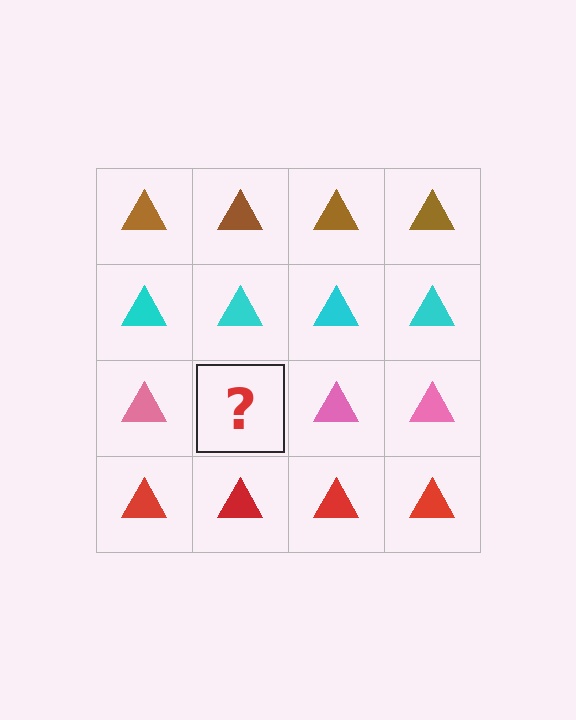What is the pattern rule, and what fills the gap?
The rule is that each row has a consistent color. The gap should be filled with a pink triangle.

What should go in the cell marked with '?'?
The missing cell should contain a pink triangle.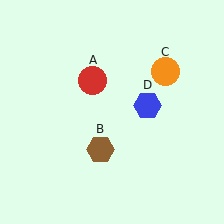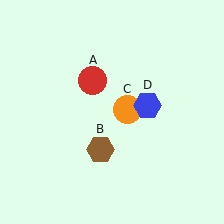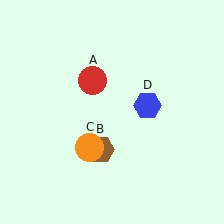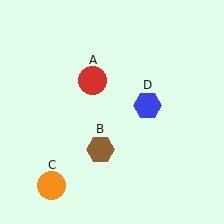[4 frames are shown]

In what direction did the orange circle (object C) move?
The orange circle (object C) moved down and to the left.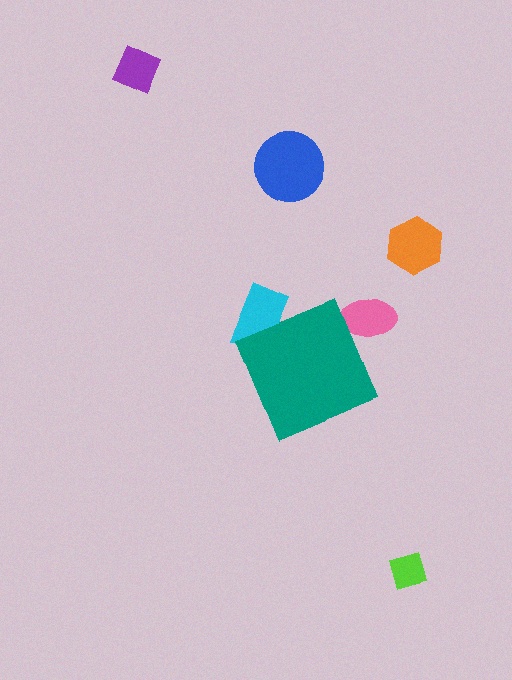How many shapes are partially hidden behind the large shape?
2 shapes are partially hidden.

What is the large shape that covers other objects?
A teal diamond.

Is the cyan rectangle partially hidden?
Yes, the cyan rectangle is partially hidden behind the teal diamond.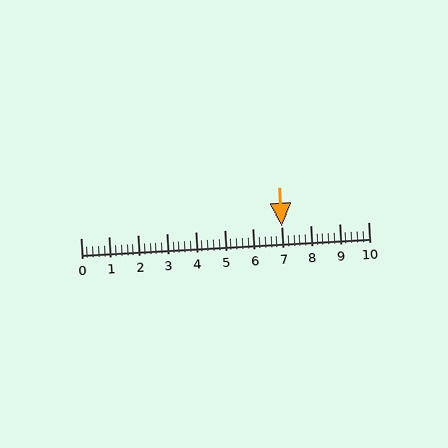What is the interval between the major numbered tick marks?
The major tick marks are spaced 1 units apart.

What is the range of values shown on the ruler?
The ruler shows values from 0 to 10.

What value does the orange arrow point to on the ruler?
The orange arrow points to approximately 7.0.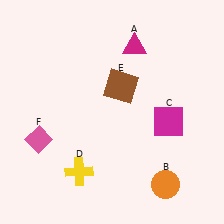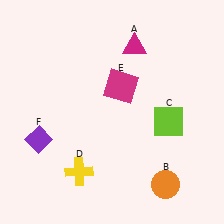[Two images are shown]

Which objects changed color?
C changed from magenta to lime. E changed from brown to magenta. F changed from pink to purple.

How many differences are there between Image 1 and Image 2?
There are 3 differences between the two images.